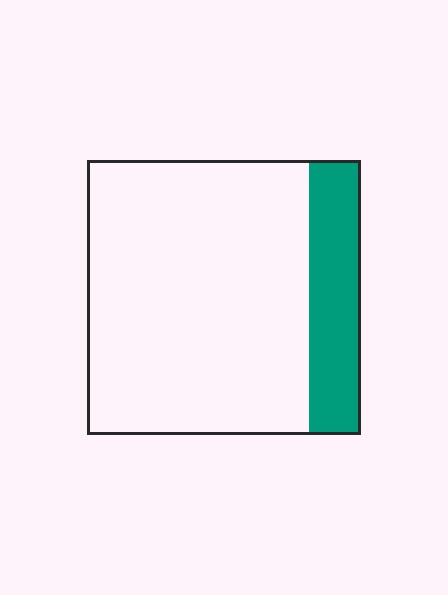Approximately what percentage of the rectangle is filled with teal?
Approximately 20%.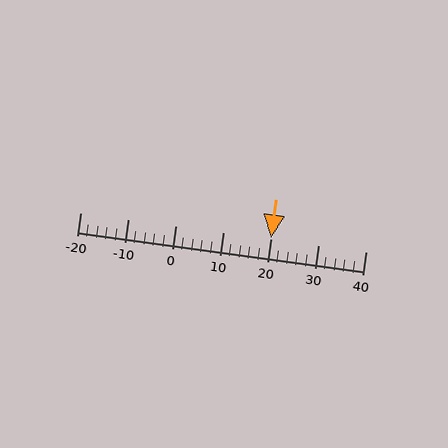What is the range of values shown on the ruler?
The ruler shows values from -20 to 40.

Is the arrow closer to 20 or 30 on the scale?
The arrow is closer to 20.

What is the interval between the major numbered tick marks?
The major tick marks are spaced 10 units apart.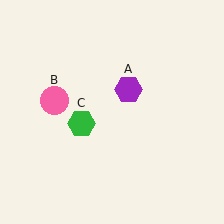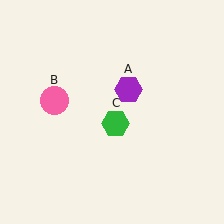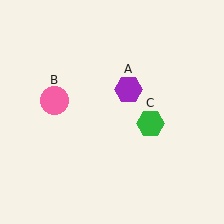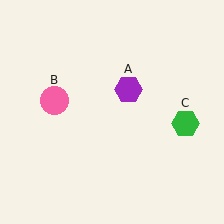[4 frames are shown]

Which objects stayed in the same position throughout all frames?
Purple hexagon (object A) and pink circle (object B) remained stationary.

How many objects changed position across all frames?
1 object changed position: green hexagon (object C).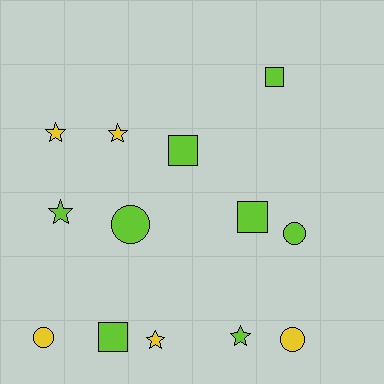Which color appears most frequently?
Lime, with 8 objects.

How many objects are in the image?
There are 13 objects.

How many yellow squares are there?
There are no yellow squares.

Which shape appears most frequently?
Star, with 5 objects.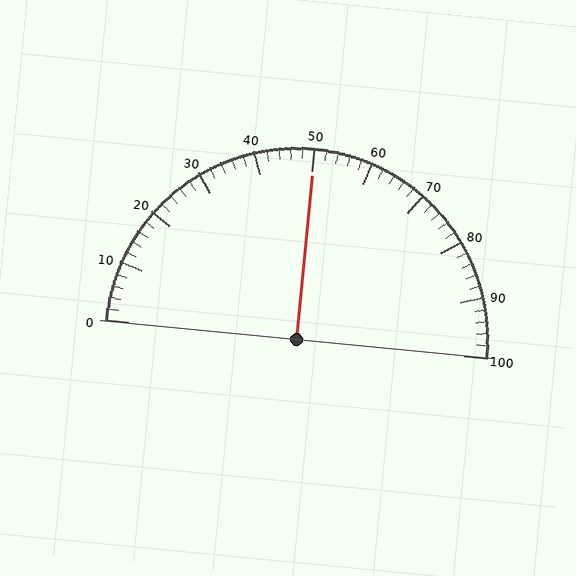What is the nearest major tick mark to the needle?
The nearest major tick mark is 50.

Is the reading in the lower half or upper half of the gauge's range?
The reading is in the upper half of the range (0 to 100).